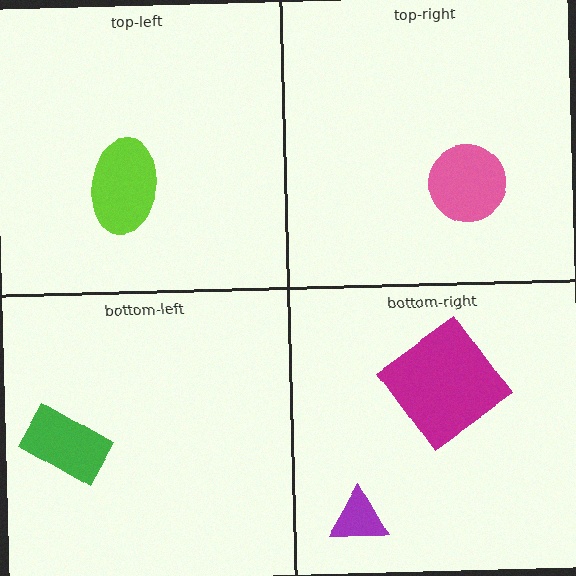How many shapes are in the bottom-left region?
1.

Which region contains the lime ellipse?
The top-left region.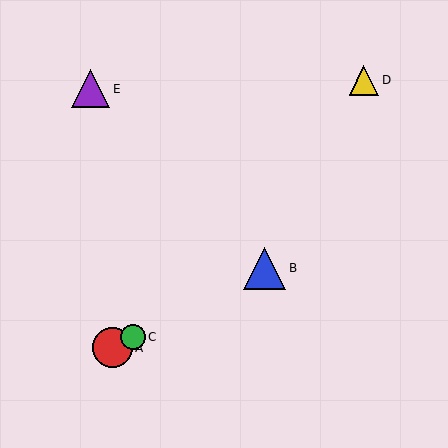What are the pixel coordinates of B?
Object B is at (264, 268).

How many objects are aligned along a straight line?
3 objects (A, B, C) are aligned along a straight line.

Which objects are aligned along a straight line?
Objects A, B, C are aligned along a straight line.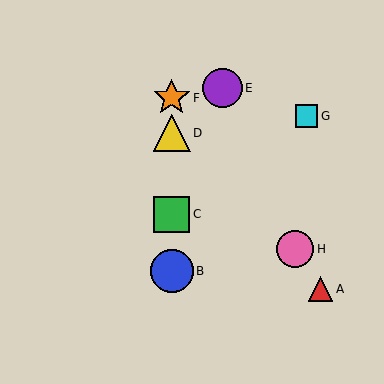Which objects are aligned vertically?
Objects B, C, D, F are aligned vertically.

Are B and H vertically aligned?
No, B is at x≈172 and H is at x≈295.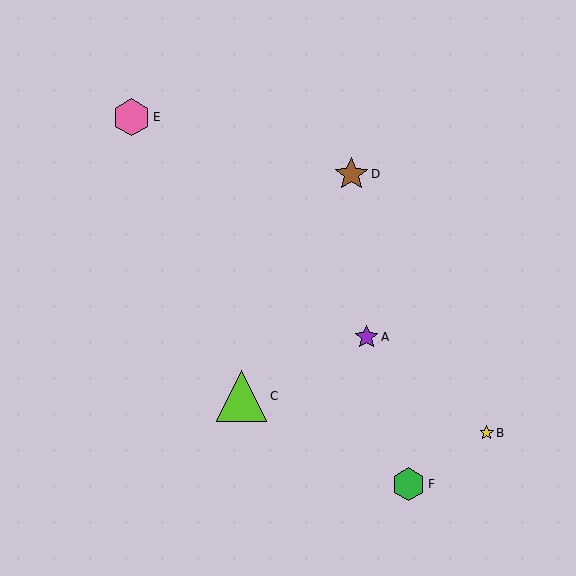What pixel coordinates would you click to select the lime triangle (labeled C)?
Click at (242, 396) to select the lime triangle C.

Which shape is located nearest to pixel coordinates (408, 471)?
The green hexagon (labeled F) at (409, 484) is nearest to that location.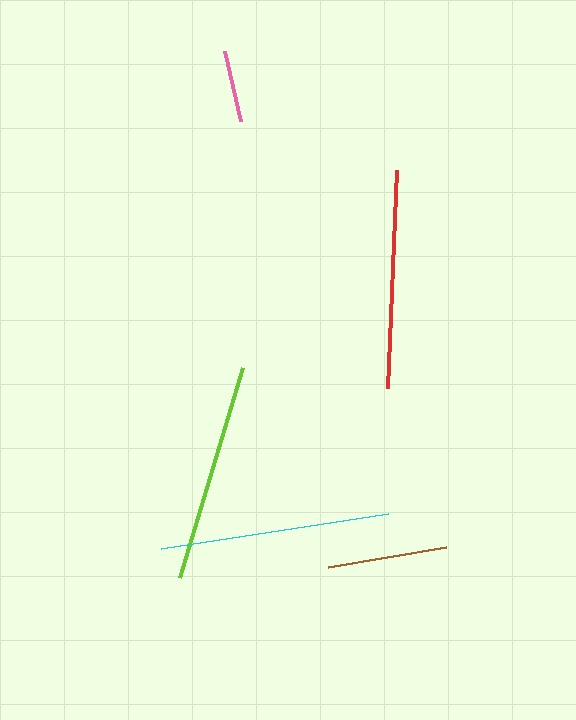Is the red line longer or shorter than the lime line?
The lime line is longer than the red line.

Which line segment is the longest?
The cyan line is the longest at approximately 229 pixels.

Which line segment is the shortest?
The pink line is the shortest at approximately 72 pixels.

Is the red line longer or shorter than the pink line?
The red line is longer than the pink line.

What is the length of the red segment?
The red segment is approximately 218 pixels long.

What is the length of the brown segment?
The brown segment is approximately 120 pixels long.